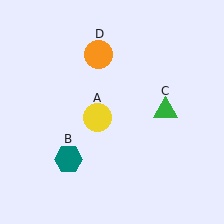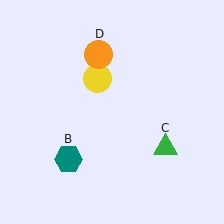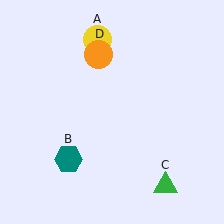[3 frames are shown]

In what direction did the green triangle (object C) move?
The green triangle (object C) moved down.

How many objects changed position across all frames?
2 objects changed position: yellow circle (object A), green triangle (object C).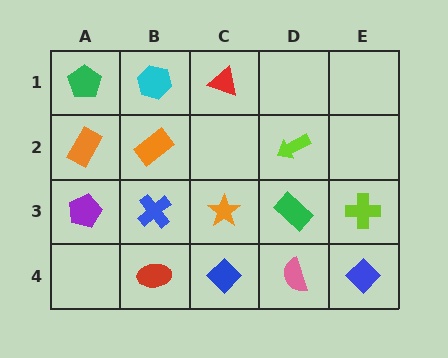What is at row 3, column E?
A lime cross.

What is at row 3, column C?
An orange star.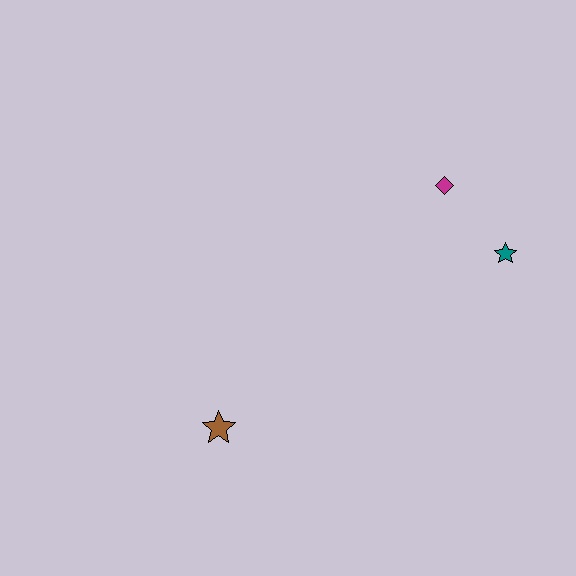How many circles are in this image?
There are no circles.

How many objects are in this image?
There are 3 objects.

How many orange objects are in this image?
There are no orange objects.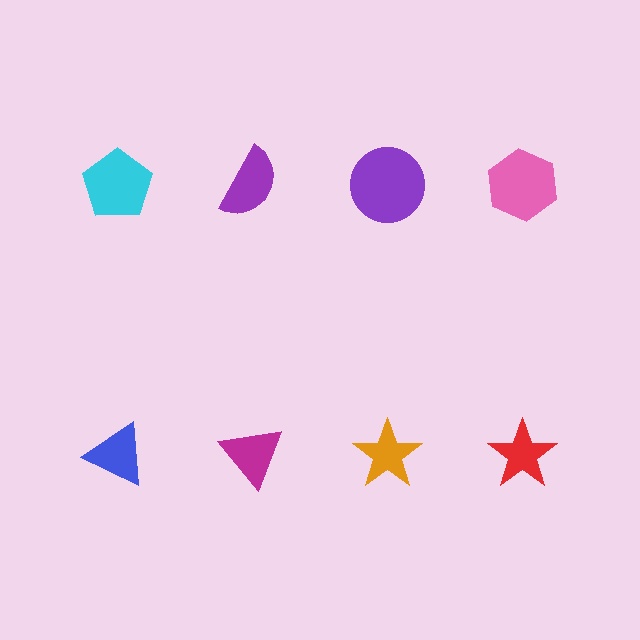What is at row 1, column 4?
A pink hexagon.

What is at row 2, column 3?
An orange star.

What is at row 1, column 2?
A purple semicircle.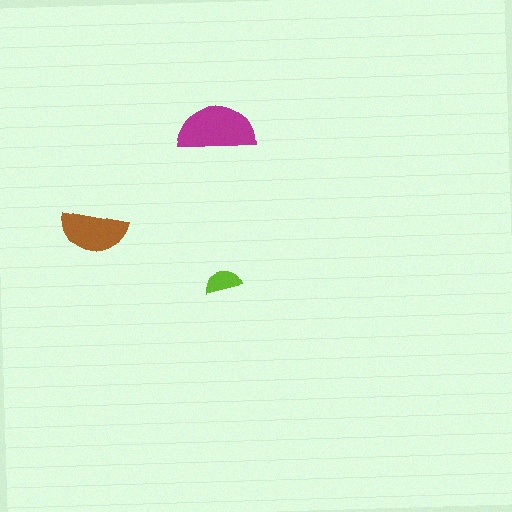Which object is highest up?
The magenta semicircle is topmost.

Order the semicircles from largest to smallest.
the magenta one, the brown one, the lime one.